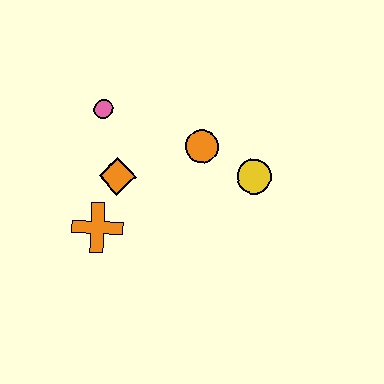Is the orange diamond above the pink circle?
No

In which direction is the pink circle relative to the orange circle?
The pink circle is to the left of the orange circle.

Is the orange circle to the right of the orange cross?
Yes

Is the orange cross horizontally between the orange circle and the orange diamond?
No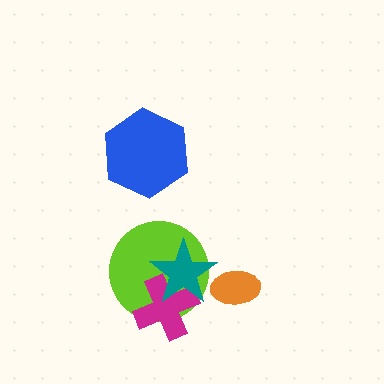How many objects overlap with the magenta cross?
2 objects overlap with the magenta cross.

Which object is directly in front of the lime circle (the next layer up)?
The magenta cross is directly in front of the lime circle.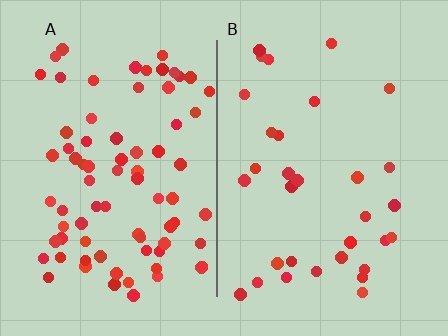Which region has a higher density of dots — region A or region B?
A (the left).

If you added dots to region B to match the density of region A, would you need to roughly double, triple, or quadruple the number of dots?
Approximately double.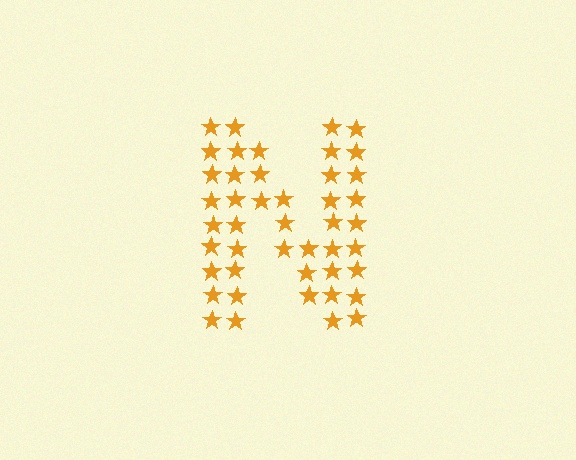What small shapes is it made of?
It is made of small stars.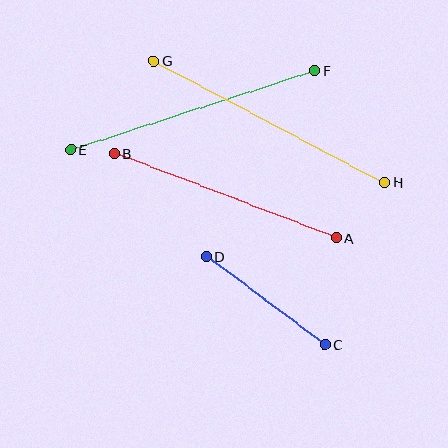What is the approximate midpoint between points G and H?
The midpoint is at approximately (269, 122) pixels.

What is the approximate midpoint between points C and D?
The midpoint is at approximately (266, 301) pixels.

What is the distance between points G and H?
The distance is approximately 261 pixels.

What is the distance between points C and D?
The distance is approximately 148 pixels.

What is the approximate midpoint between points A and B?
The midpoint is at approximately (225, 196) pixels.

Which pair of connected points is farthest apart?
Points G and H are farthest apart.